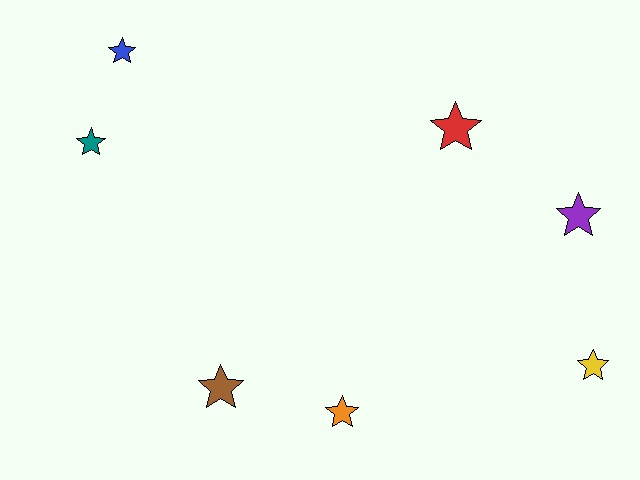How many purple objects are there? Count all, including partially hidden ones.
There is 1 purple object.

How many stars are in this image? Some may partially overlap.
There are 7 stars.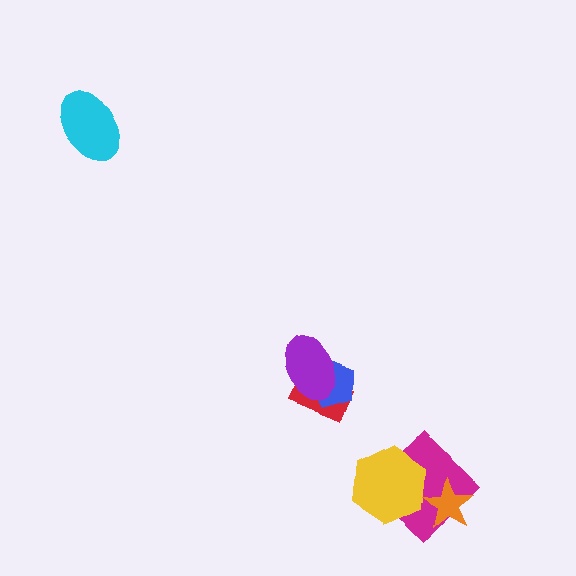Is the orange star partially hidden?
No, no other shape covers it.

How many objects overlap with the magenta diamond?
2 objects overlap with the magenta diamond.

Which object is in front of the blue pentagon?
The purple ellipse is in front of the blue pentagon.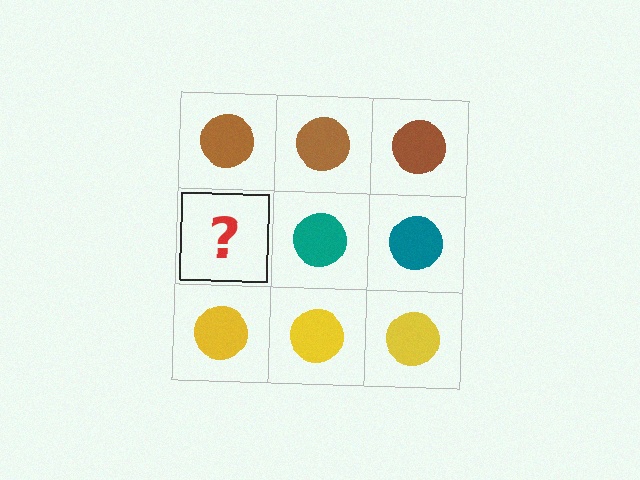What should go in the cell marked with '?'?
The missing cell should contain a teal circle.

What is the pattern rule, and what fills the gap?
The rule is that each row has a consistent color. The gap should be filled with a teal circle.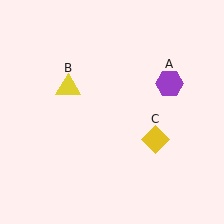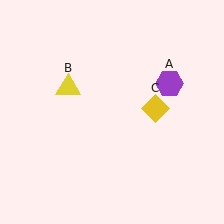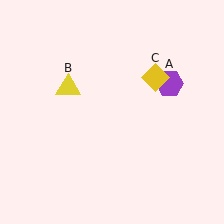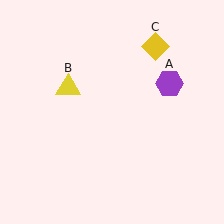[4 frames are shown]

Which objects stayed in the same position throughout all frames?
Purple hexagon (object A) and yellow triangle (object B) remained stationary.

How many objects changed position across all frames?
1 object changed position: yellow diamond (object C).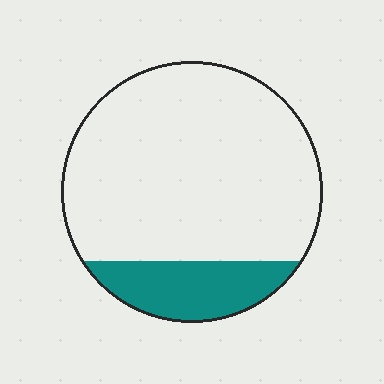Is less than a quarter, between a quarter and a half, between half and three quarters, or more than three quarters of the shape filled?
Less than a quarter.